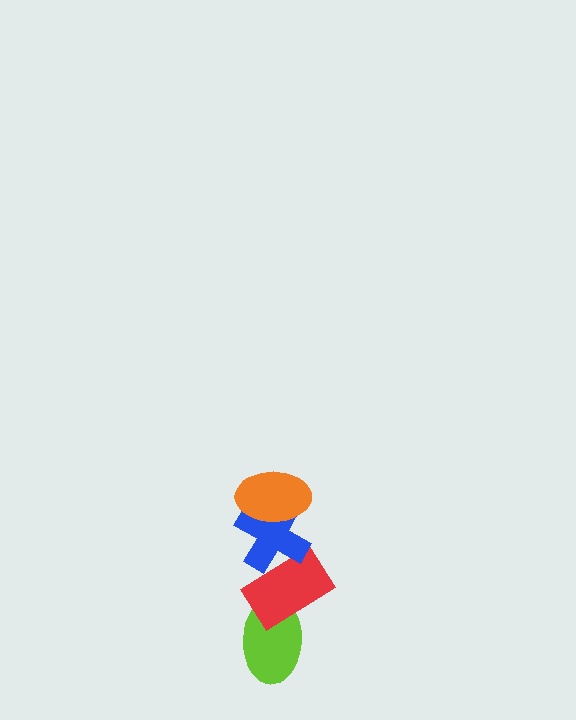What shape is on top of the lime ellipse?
The red rectangle is on top of the lime ellipse.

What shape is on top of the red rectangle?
The blue cross is on top of the red rectangle.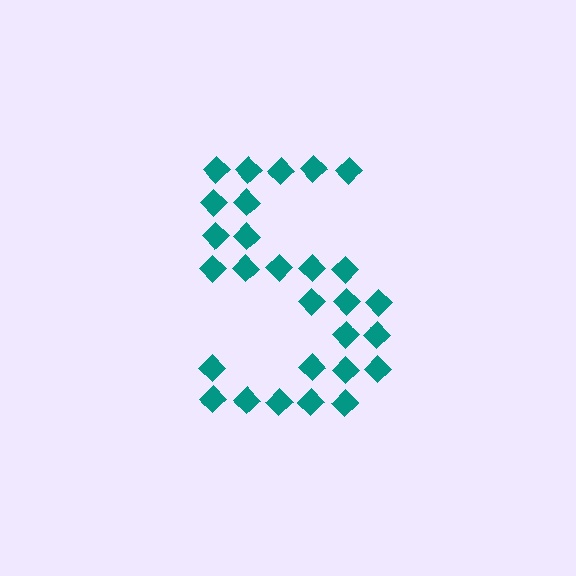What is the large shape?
The large shape is the digit 5.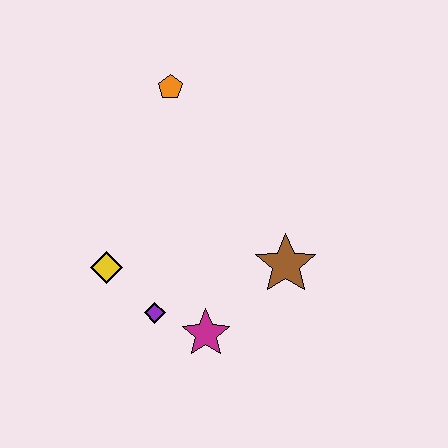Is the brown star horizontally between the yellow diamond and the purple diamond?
No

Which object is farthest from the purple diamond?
The orange pentagon is farthest from the purple diamond.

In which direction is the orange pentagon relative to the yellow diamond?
The orange pentagon is above the yellow diamond.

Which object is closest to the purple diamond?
The magenta star is closest to the purple diamond.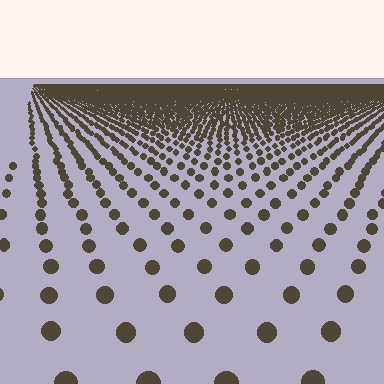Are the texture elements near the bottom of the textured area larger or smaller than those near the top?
Larger. Near the bottom, elements are closer to the viewer and appear at a bigger on-screen size.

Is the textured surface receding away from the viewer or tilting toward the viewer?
The surface is receding away from the viewer. Texture elements get smaller and denser toward the top.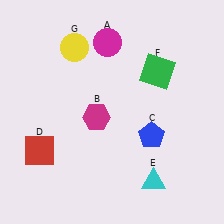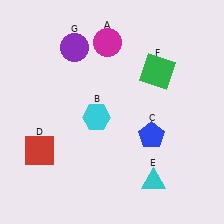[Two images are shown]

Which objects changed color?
B changed from magenta to cyan. G changed from yellow to purple.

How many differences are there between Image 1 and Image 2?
There are 2 differences between the two images.